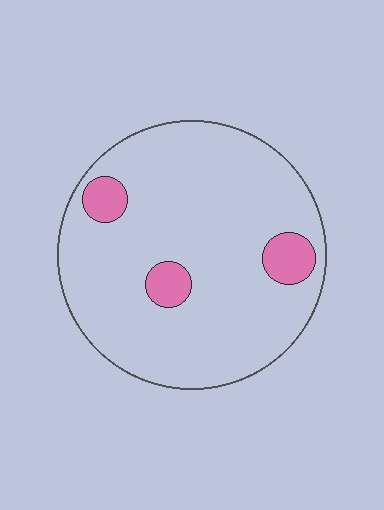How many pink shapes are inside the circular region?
3.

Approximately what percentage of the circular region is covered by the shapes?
Approximately 10%.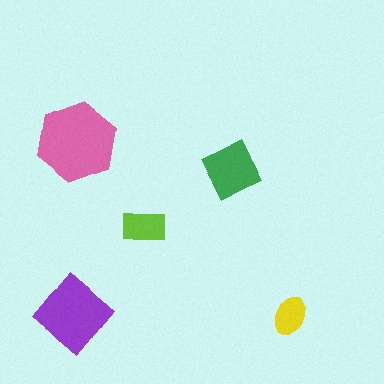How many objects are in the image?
There are 5 objects in the image.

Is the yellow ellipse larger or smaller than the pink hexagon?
Smaller.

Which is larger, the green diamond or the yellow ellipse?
The green diamond.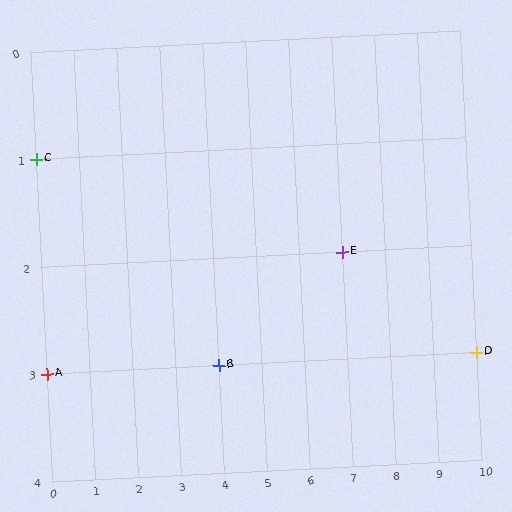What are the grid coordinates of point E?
Point E is at grid coordinates (7, 2).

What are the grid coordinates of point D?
Point D is at grid coordinates (10, 3).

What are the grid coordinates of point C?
Point C is at grid coordinates (0, 1).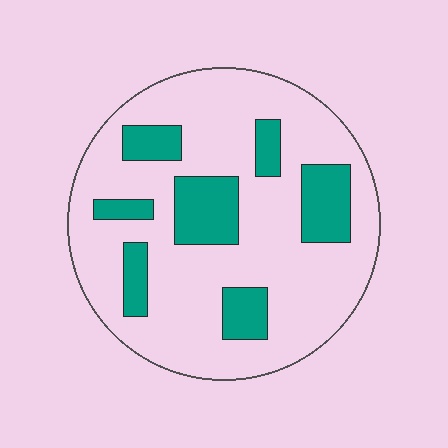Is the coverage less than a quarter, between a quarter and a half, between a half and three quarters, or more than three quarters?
Less than a quarter.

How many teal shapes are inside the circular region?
7.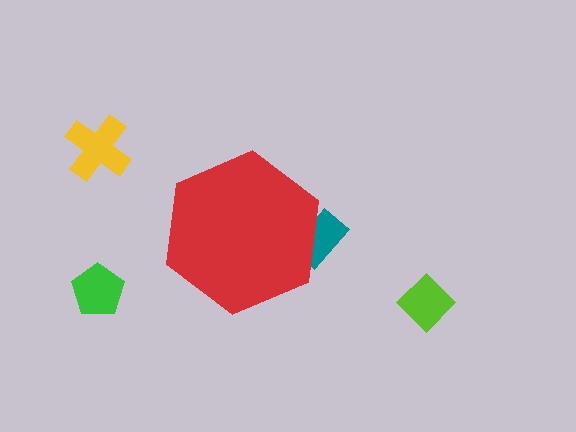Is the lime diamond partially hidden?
No, the lime diamond is fully visible.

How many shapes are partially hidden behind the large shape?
1 shape is partially hidden.